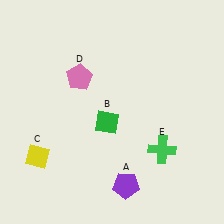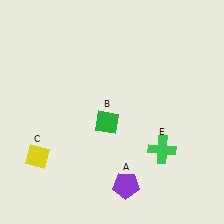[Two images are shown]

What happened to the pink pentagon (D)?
The pink pentagon (D) was removed in Image 2. It was in the top-left area of Image 1.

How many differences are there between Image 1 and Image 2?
There is 1 difference between the two images.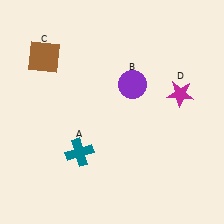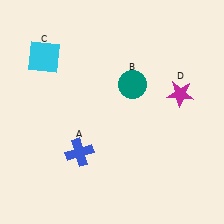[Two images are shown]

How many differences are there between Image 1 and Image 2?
There are 3 differences between the two images.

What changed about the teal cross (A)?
In Image 1, A is teal. In Image 2, it changed to blue.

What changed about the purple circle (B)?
In Image 1, B is purple. In Image 2, it changed to teal.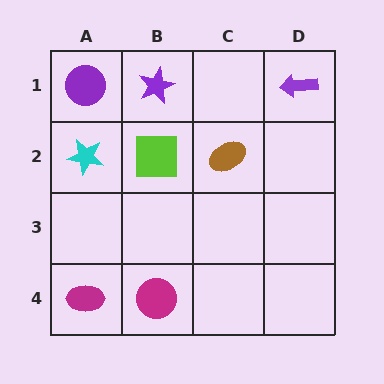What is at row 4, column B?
A magenta circle.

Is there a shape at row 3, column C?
No, that cell is empty.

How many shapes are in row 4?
2 shapes.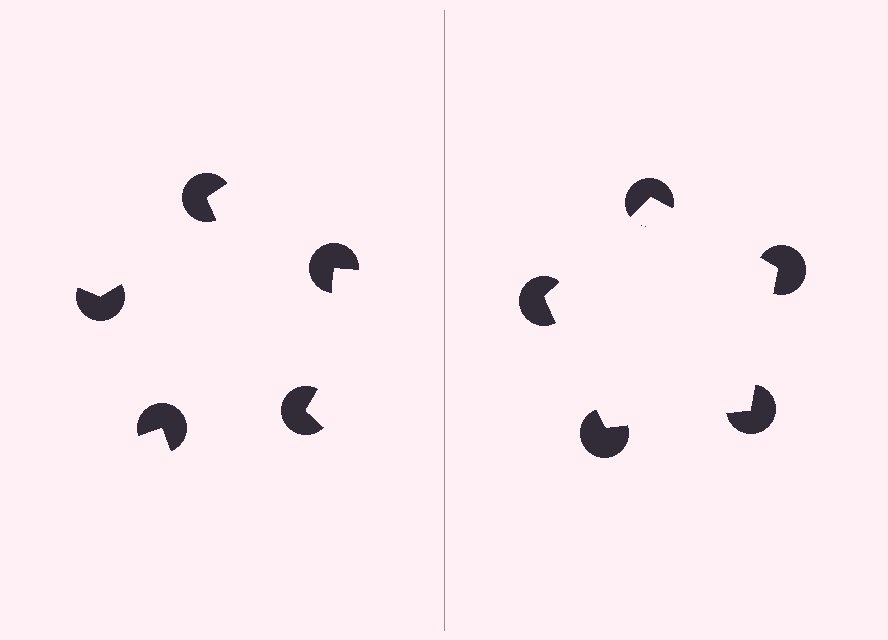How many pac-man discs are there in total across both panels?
10 — 5 on each side.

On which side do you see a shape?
An illusory pentagon appears on the right side. On the left side the wedge cuts are rotated, so no coherent shape forms.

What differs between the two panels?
The pac-man discs are positioned identically on both sides; only the wedge orientations differ. On the right they align to a pentagon; on the left they are misaligned.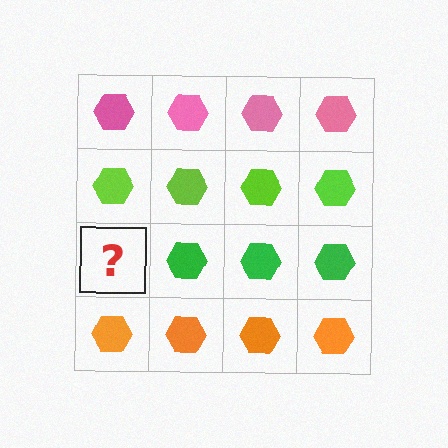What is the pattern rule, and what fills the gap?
The rule is that each row has a consistent color. The gap should be filled with a green hexagon.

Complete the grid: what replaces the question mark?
The question mark should be replaced with a green hexagon.